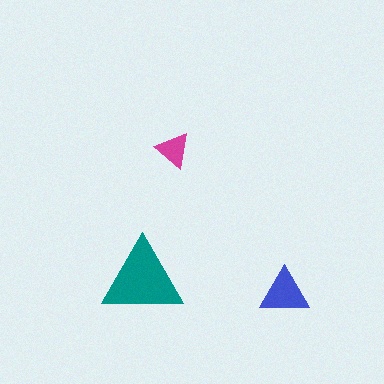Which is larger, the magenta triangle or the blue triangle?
The blue one.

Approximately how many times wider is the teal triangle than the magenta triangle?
About 2.5 times wider.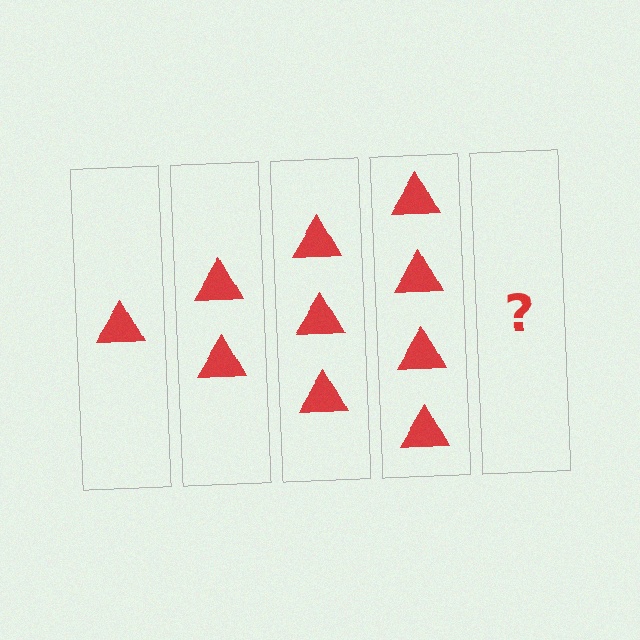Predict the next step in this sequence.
The next step is 5 triangles.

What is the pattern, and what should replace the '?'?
The pattern is that each step adds one more triangle. The '?' should be 5 triangles.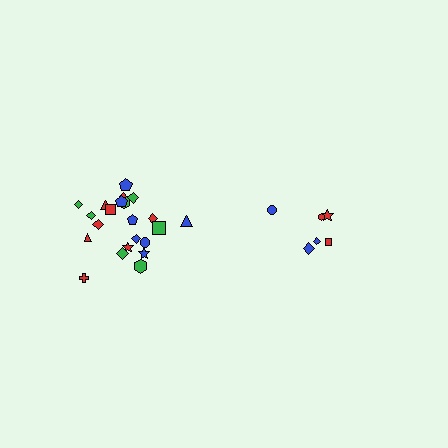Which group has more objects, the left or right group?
The left group.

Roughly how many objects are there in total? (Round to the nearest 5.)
Roughly 30 objects in total.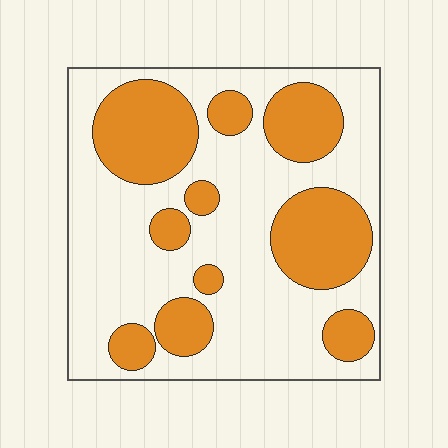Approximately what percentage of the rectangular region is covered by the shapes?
Approximately 35%.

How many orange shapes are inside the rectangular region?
10.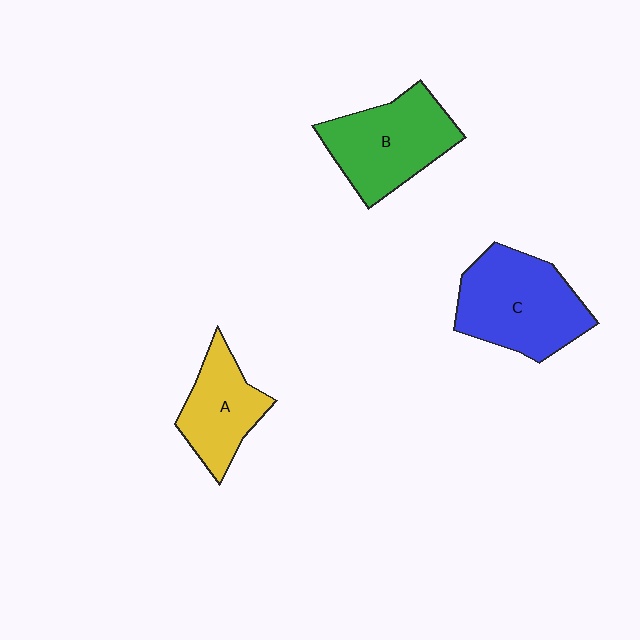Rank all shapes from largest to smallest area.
From largest to smallest: C (blue), B (green), A (yellow).